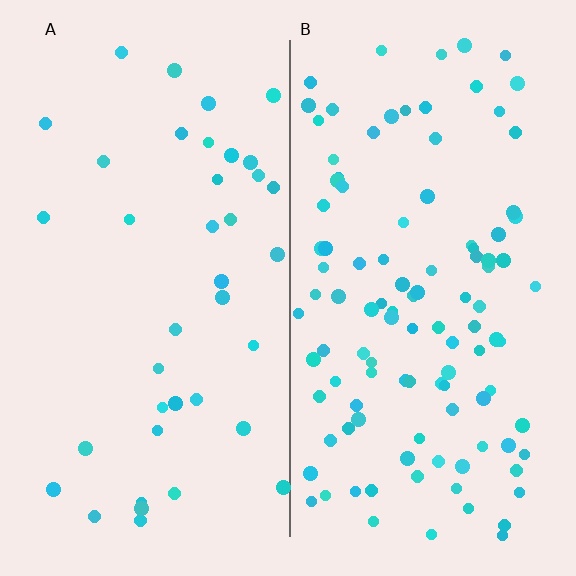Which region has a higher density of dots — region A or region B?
B (the right).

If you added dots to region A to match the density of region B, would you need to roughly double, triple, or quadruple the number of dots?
Approximately triple.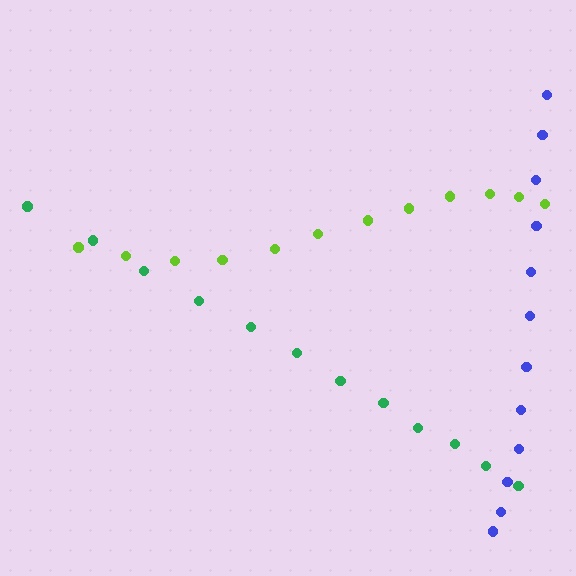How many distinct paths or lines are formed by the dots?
There are 3 distinct paths.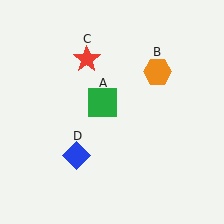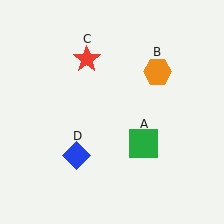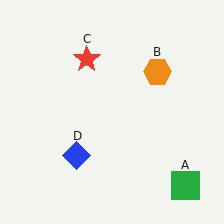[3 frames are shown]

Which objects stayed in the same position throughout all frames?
Orange hexagon (object B) and red star (object C) and blue diamond (object D) remained stationary.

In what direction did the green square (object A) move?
The green square (object A) moved down and to the right.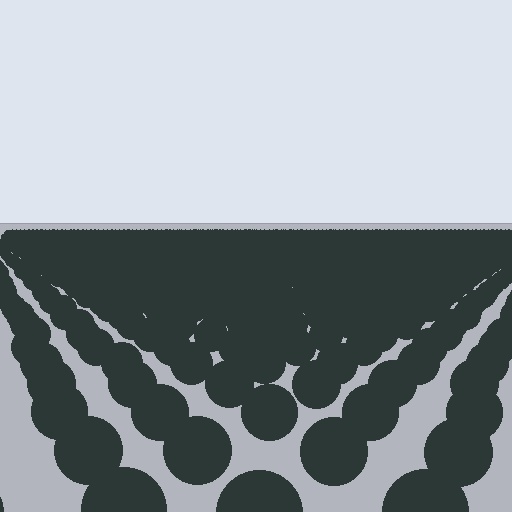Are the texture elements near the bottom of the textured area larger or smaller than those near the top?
Larger. Near the bottom, elements are closer to the viewer and appear at a bigger on-screen size.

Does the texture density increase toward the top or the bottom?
Density increases toward the top.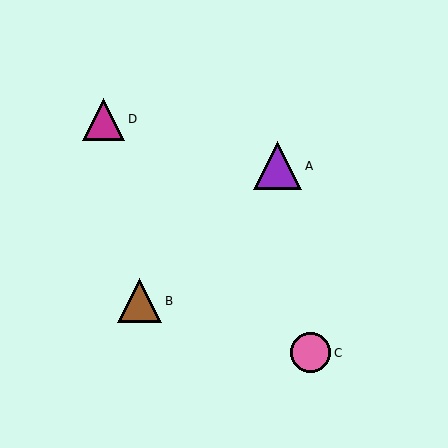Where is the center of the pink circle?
The center of the pink circle is at (311, 353).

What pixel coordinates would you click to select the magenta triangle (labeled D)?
Click at (104, 119) to select the magenta triangle D.